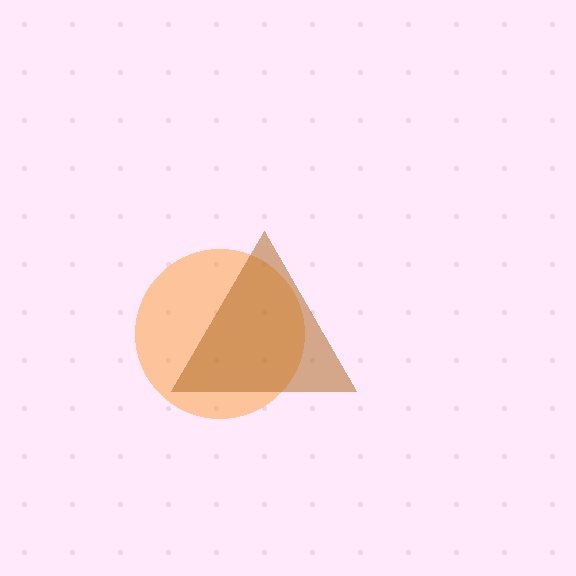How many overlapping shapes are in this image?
There are 2 overlapping shapes in the image.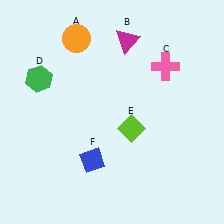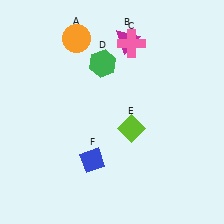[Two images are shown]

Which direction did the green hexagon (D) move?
The green hexagon (D) moved right.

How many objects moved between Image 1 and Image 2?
2 objects moved between the two images.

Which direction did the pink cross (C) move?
The pink cross (C) moved left.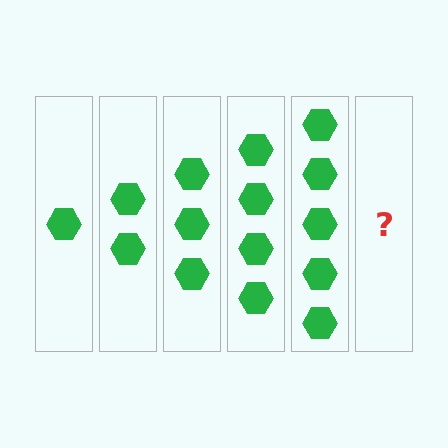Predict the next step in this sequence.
The next step is 6 hexagons.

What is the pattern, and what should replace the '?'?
The pattern is that each step adds one more hexagon. The '?' should be 6 hexagons.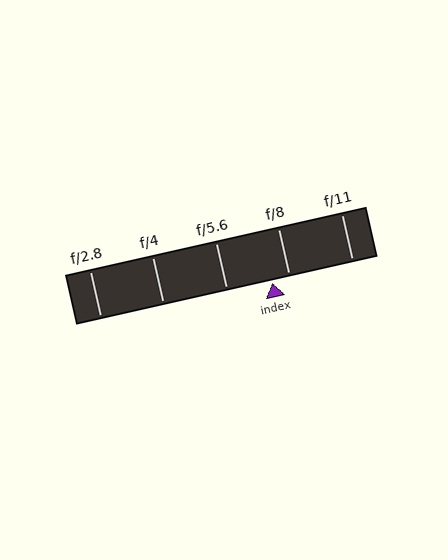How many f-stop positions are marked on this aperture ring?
There are 5 f-stop positions marked.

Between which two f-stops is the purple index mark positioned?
The index mark is between f/5.6 and f/8.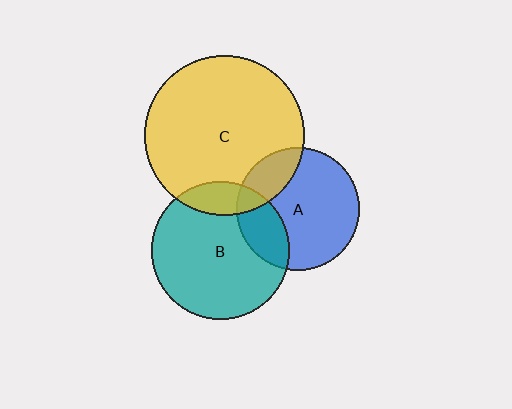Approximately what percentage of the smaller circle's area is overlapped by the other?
Approximately 20%.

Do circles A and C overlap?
Yes.